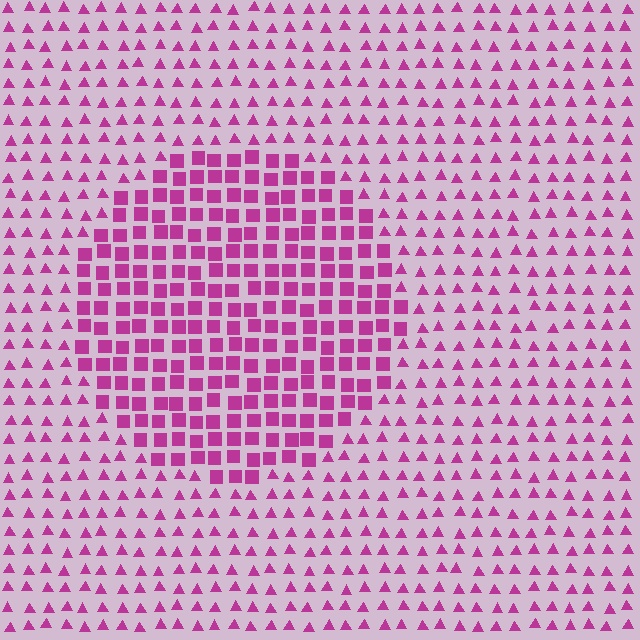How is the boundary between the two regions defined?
The boundary is defined by a change in element shape: squares inside vs. triangles outside. All elements share the same color and spacing.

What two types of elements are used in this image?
The image uses squares inside the circle region and triangles outside it.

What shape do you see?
I see a circle.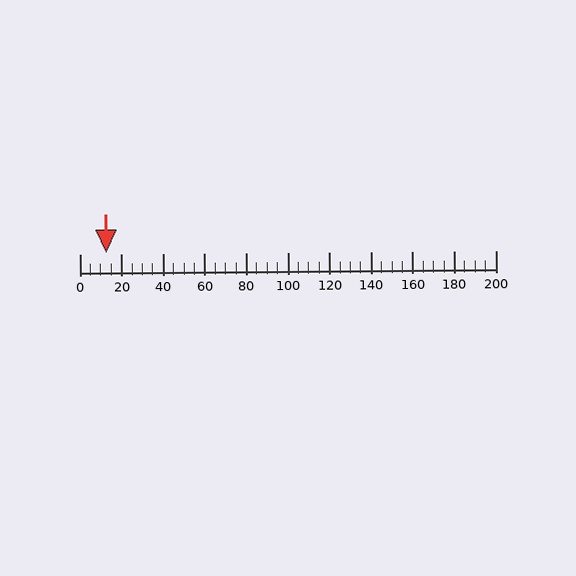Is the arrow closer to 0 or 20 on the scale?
The arrow is closer to 20.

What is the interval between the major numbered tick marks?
The major tick marks are spaced 20 units apart.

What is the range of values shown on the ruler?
The ruler shows values from 0 to 200.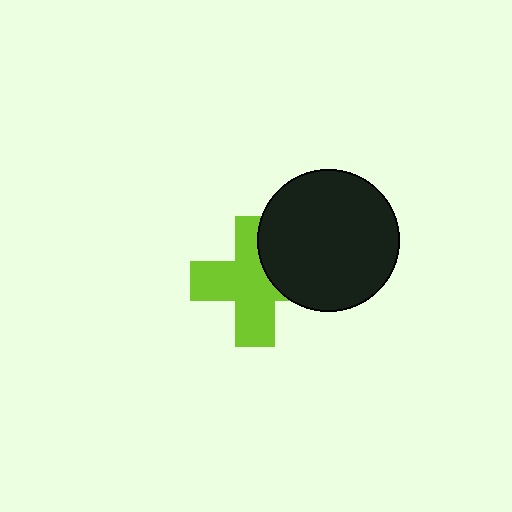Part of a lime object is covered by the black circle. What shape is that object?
It is a cross.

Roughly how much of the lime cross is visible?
Most of it is visible (roughly 69%).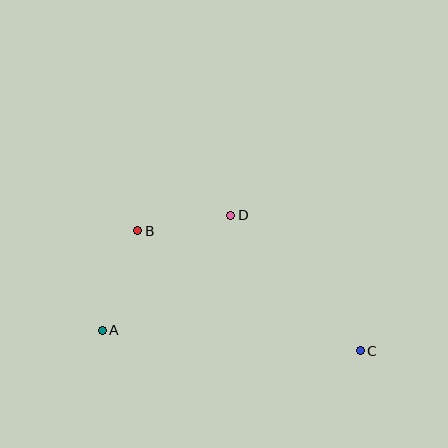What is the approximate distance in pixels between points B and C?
The distance between B and C is approximately 253 pixels.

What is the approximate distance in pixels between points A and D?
The distance between A and D is approximately 173 pixels.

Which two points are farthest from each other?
Points A and C are farthest from each other.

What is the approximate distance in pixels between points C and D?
The distance between C and D is approximately 187 pixels.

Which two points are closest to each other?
Points B and D are closest to each other.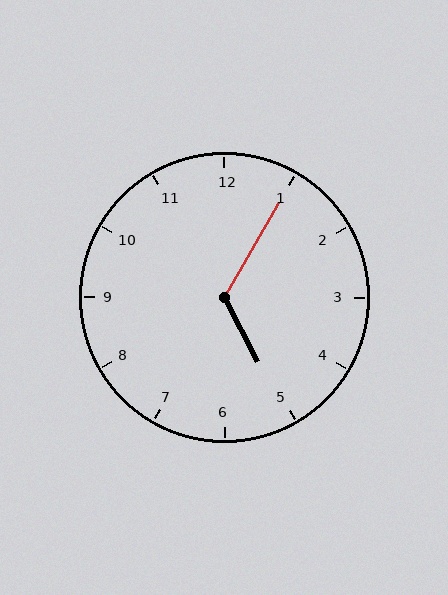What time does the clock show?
5:05.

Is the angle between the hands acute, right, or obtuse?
It is obtuse.